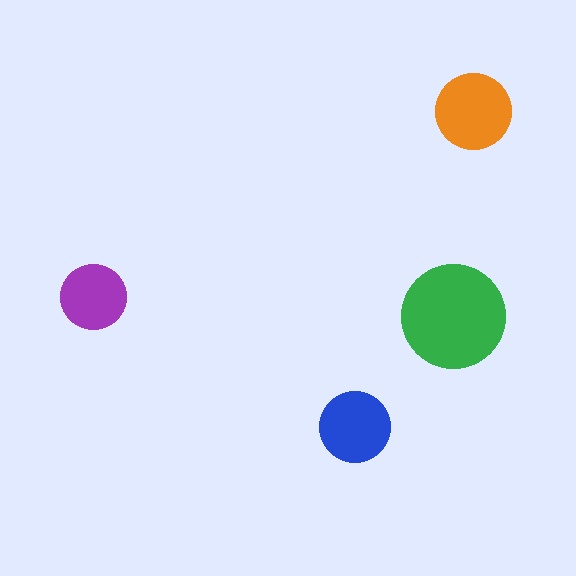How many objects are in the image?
There are 4 objects in the image.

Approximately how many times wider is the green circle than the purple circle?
About 1.5 times wider.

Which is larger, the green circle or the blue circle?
The green one.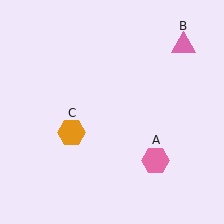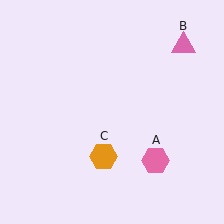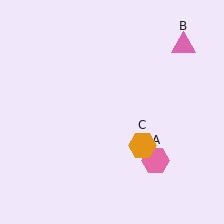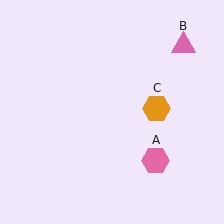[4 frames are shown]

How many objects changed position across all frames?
1 object changed position: orange hexagon (object C).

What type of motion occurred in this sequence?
The orange hexagon (object C) rotated counterclockwise around the center of the scene.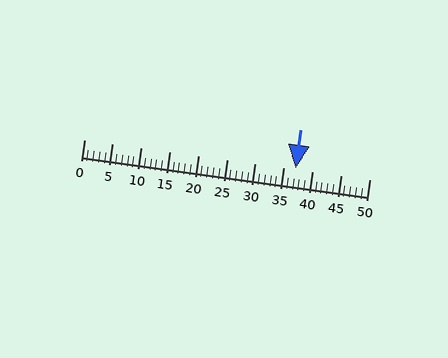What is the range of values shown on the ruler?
The ruler shows values from 0 to 50.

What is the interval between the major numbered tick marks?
The major tick marks are spaced 5 units apart.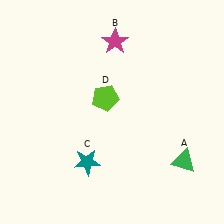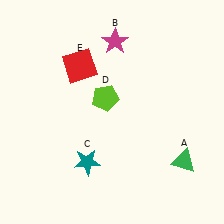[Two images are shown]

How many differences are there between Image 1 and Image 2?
There is 1 difference between the two images.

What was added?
A red square (E) was added in Image 2.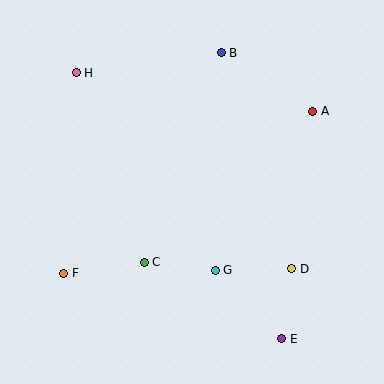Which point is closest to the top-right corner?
Point A is closest to the top-right corner.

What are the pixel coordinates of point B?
Point B is at (221, 53).